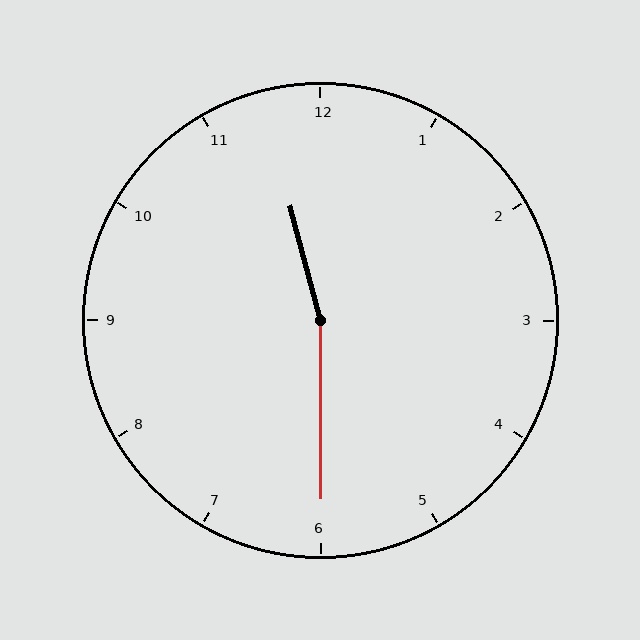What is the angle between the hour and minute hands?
Approximately 165 degrees.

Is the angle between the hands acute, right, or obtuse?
It is obtuse.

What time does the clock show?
11:30.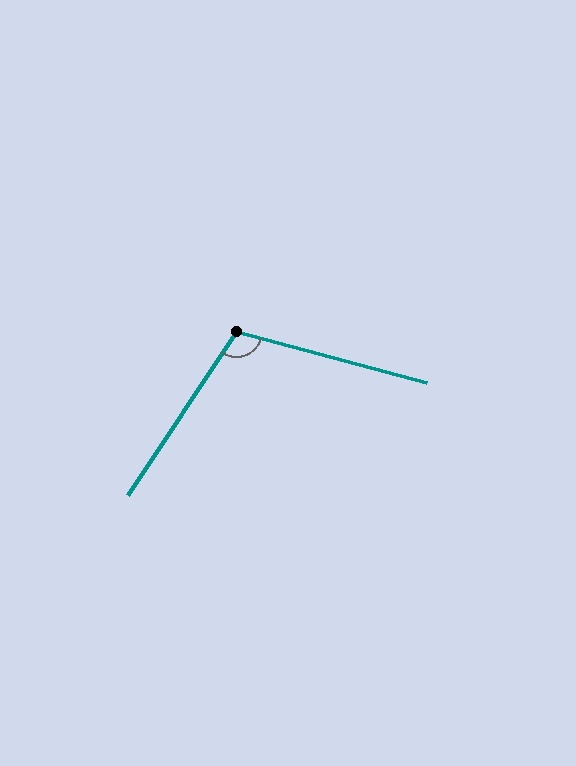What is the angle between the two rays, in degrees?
Approximately 108 degrees.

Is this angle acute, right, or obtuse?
It is obtuse.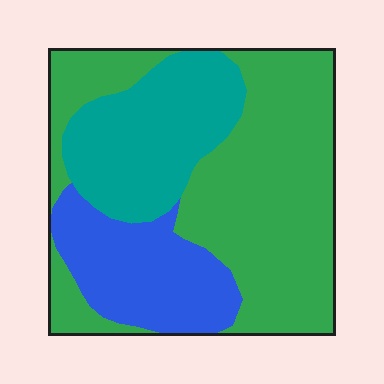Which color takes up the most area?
Green, at roughly 55%.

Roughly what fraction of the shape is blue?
Blue covers roughly 20% of the shape.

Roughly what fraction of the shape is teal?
Teal covers roughly 25% of the shape.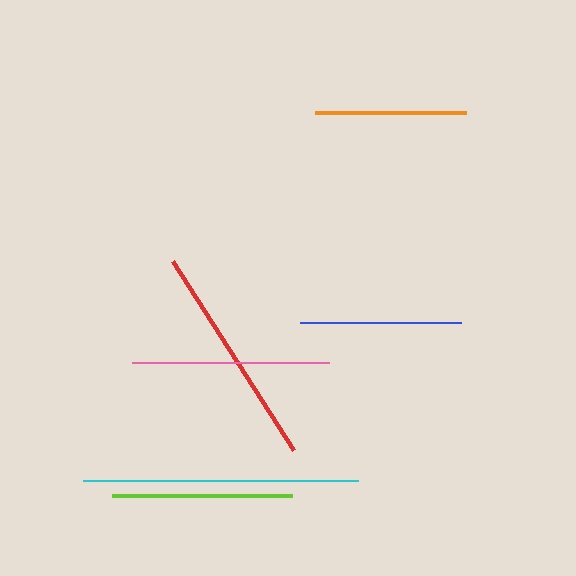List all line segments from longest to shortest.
From longest to shortest: cyan, red, pink, lime, blue, orange.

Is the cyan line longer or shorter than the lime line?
The cyan line is longer than the lime line.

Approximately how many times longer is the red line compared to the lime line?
The red line is approximately 1.2 times the length of the lime line.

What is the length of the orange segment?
The orange segment is approximately 152 pixels long.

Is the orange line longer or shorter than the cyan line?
The cyan line is longer than the orange line.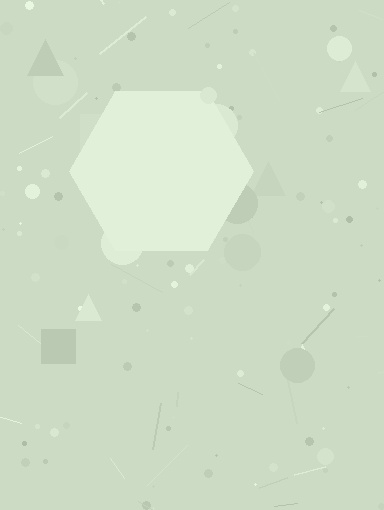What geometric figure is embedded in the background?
A hexagon is embedded in the background.